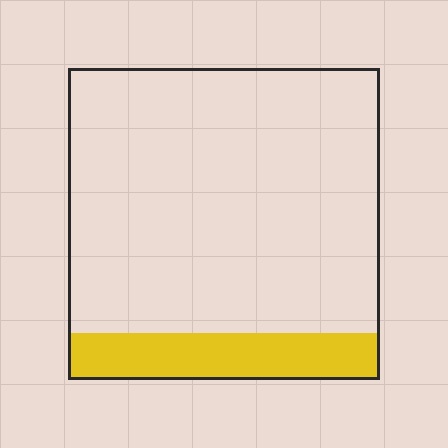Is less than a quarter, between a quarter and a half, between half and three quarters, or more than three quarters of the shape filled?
Less than a quarter.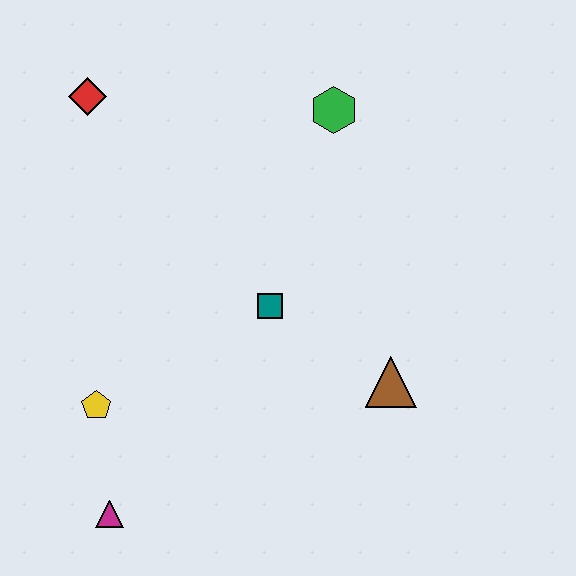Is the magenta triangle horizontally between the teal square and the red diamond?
Yes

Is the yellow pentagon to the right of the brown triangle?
No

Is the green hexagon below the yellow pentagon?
No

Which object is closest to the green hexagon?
The teal square is closest to the green hexagon.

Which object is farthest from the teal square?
The red diamond is farthest from the teal square.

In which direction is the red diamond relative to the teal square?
The red diamond is above the teal square.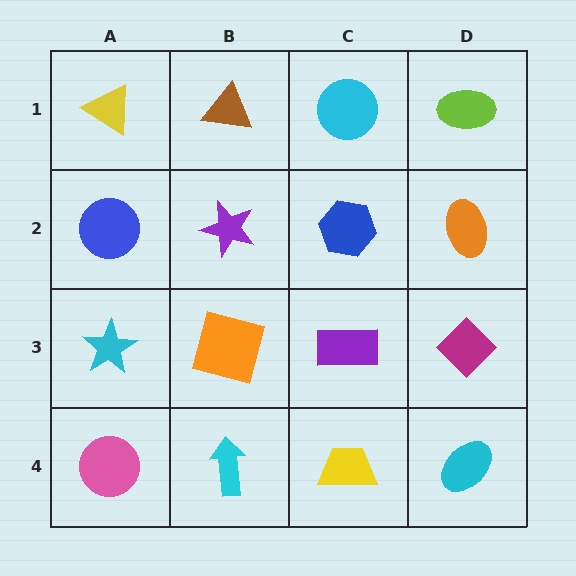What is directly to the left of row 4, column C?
A cyan arrow.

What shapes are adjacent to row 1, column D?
An orange ellipse (row 2, column D), a cyan circle (row 1, column C).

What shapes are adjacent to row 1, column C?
A blue hexagon (row 2, column C), a brown triangle (row 1, column B), a lime ellipse (row 1, column D).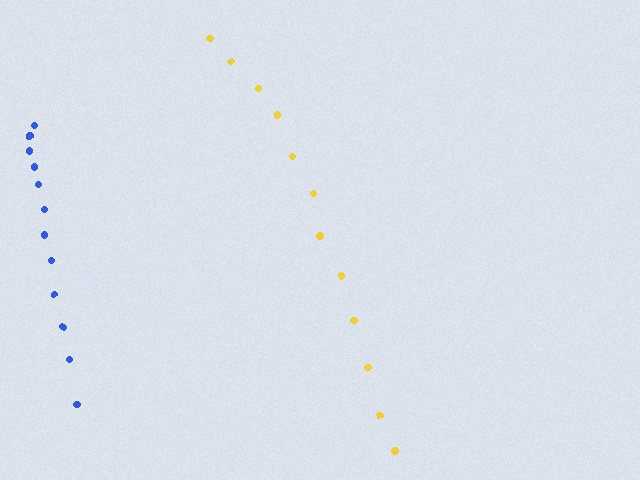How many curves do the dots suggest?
There are 2 distinct paths.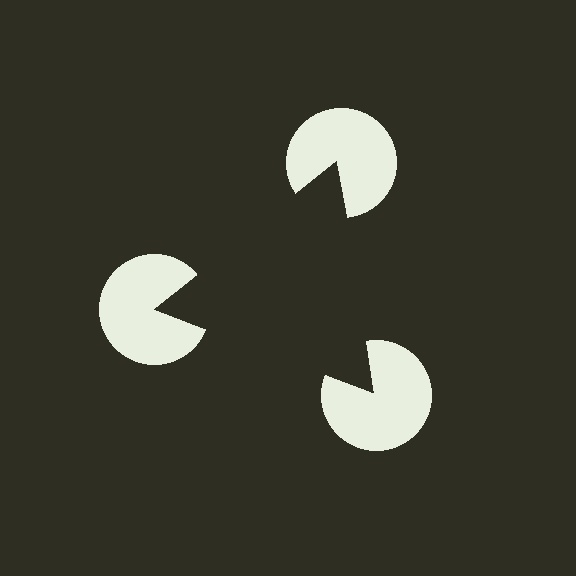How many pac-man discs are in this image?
There are 3 — one at each vertex of the illusory triangle.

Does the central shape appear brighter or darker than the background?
It typically appears slightly darker than the background, even though no actual brightness change is drawn.